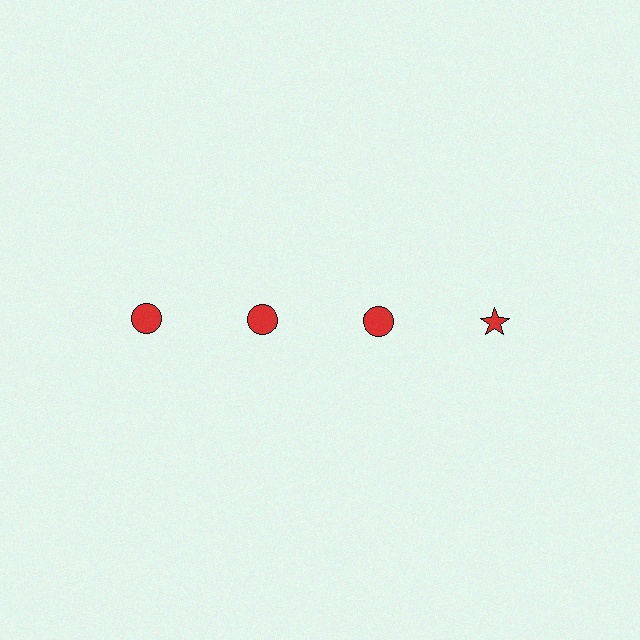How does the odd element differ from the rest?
It has a different shape: star instead of circle.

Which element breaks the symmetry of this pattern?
The red star in the top row, second from right column breaks the symmetry. All other shapes are red circles.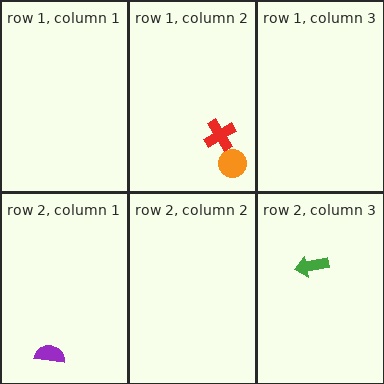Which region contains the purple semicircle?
The row 2, column 1 region.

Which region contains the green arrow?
The row 2, column 3 region.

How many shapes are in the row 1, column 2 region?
2.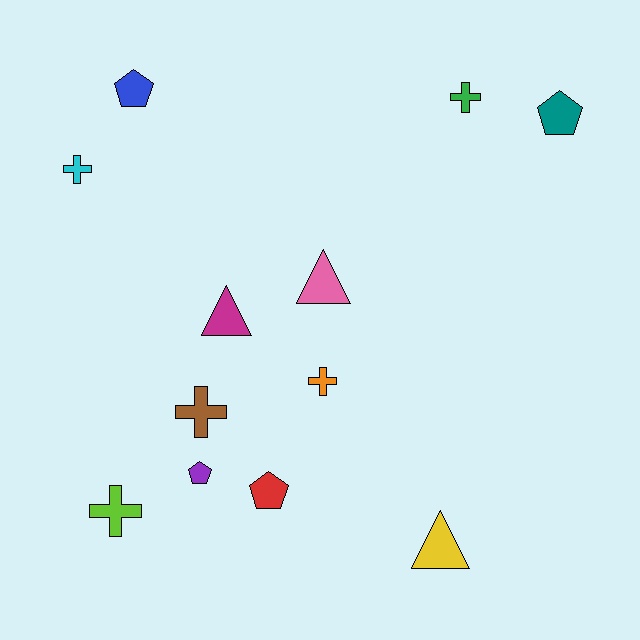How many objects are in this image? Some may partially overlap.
There are 12 objects.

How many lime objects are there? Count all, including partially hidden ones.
There is 1 lime object.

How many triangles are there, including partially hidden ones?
There are 3 triangles.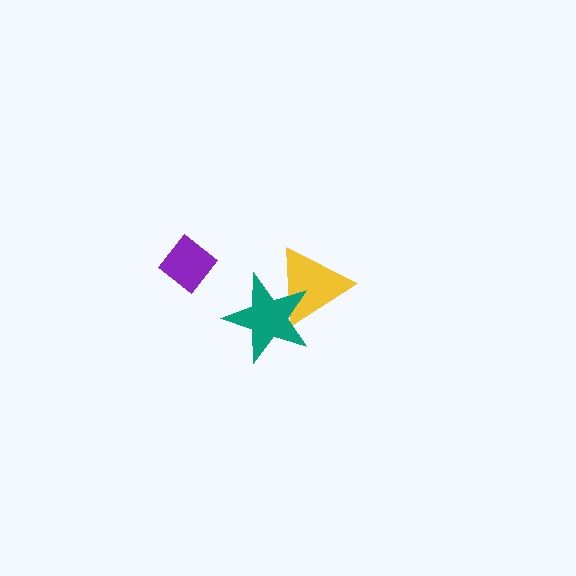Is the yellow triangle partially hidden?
Yes, it is partially covered by another shape.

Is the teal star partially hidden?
No, no other shape covers it.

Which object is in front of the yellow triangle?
The teal star is in front of the yellow triangle.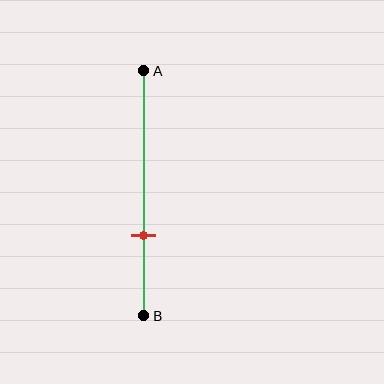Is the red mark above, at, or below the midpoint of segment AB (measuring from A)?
The red mark is below the midpoint of segment AB.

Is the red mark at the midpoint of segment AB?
No, the mark is at about 65% from A, not at the 50% midpoint.